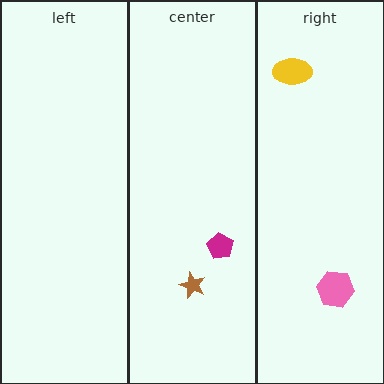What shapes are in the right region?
The yellow ellipse, the pink hexagon.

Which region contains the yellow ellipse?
The right region.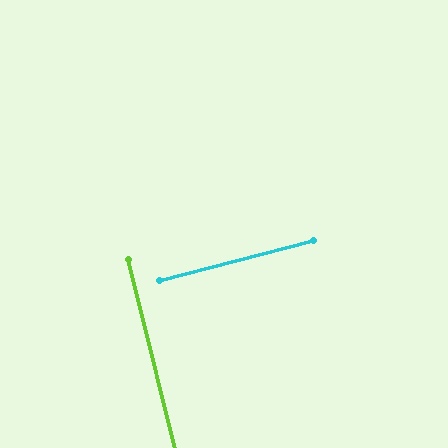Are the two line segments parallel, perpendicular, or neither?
Perpendicular — they meet at approximately 90°.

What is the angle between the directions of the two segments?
Approximately 90 degrees.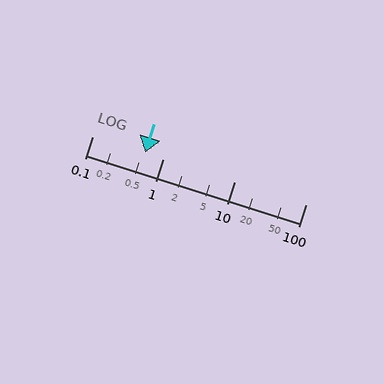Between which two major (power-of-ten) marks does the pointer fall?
The pointer is between 0.1 and 1.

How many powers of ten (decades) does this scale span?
The scale spans 3 decades, from 0.1 to 100.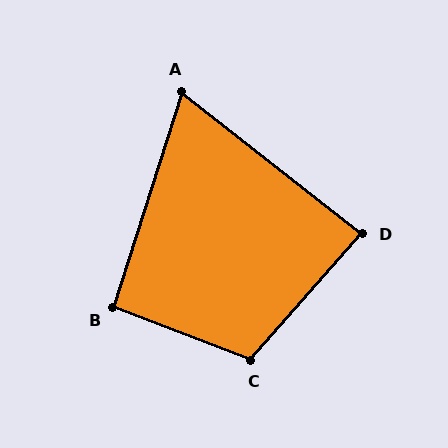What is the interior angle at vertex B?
Approximately 93 degrees (approximately right).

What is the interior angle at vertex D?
Approximately 87 degrees (approximately right).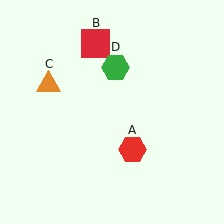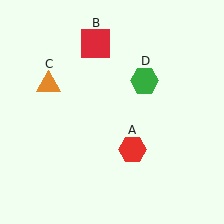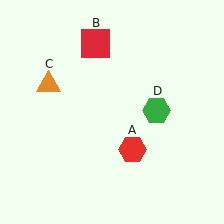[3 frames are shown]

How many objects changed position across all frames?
1 object changed position: green hexagon (object D).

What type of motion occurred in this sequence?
The green hexagon (object D) rotated clockwise around the center of the scene.